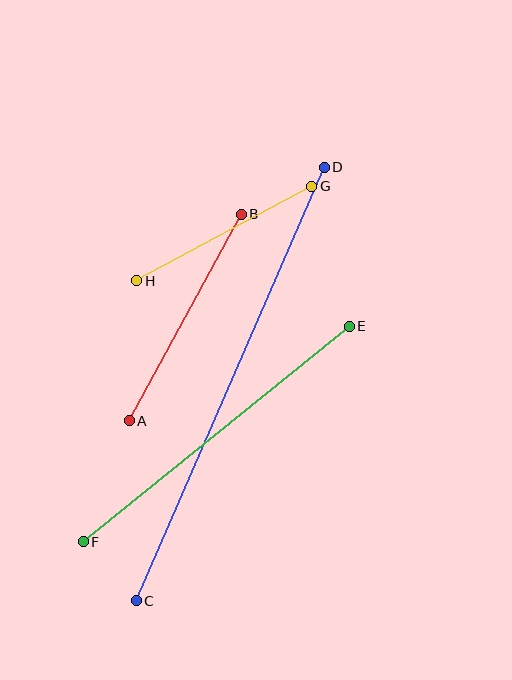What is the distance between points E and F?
The distance is approximately 342 pixels.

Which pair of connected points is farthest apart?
Points C and D are farthest apart.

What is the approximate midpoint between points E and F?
The midpoint is at approximately (216, 434) pixels.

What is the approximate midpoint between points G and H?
The midpoint is at approximately (224, 234) pixels.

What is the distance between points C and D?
The distance is approximately 473 pixels.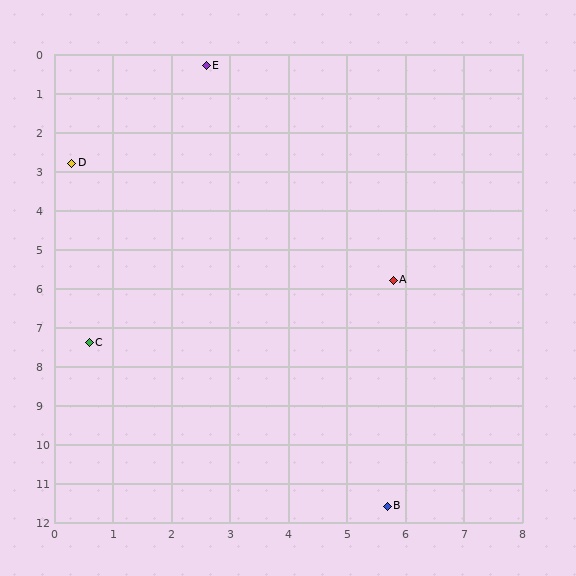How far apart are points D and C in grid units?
Points D and C are about 4.6 grid units apart.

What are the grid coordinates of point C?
Point C is at approximately (0.6, 7.4).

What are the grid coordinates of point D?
Point D is at approximately (0.3, 2.8).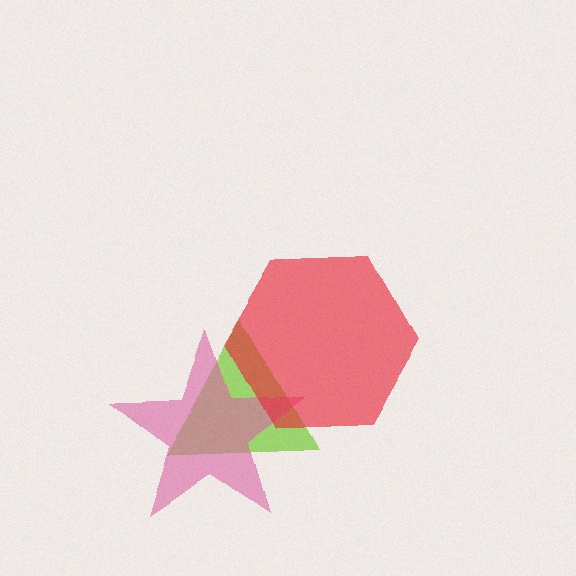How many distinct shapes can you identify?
There are 3 distinct shapes: a lime triangle, a pink star, a red hexagon.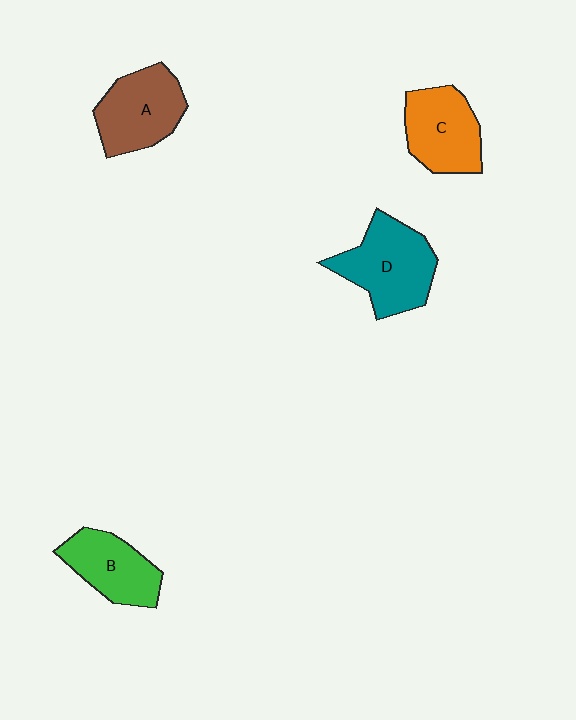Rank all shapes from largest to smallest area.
From largest to smallest: D (teal), A (brown), C (orange), B (green).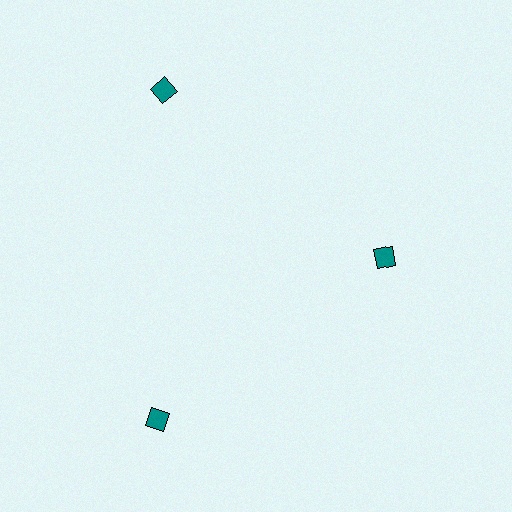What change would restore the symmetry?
The symmetry would be restored by moving it outward, back onto the ring so that all 3 diamonds sit at equal angles and equal distance from the center.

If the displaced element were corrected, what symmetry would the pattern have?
It would have 3-fold rotational symmetry — the pattern would map onto itself every 120 degrees.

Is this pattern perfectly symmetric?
No. The 3 teal diamonds are arranged in a ring, but one element near the 3 o'clock position is pulled inward toward the center, breaking the 3-fold rotational symmetry.